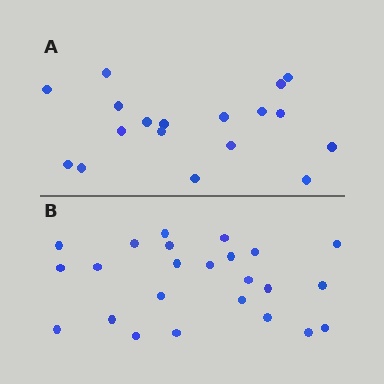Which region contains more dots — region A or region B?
Region B (the bottom region) has more dots.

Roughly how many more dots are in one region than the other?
Region B has about 6 more dots than region A.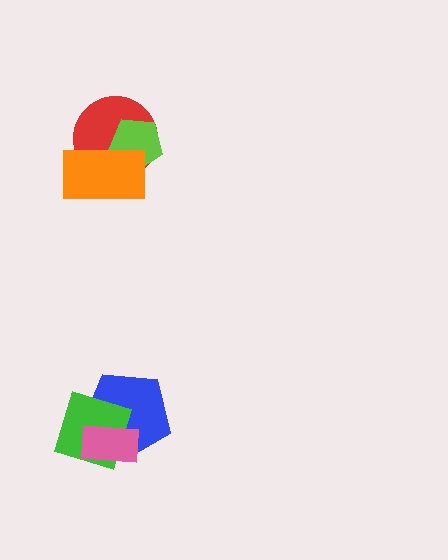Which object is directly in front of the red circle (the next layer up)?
The lime pentagon is directly in front of the red circle.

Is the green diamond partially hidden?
Yes, it is partially covered by another shape.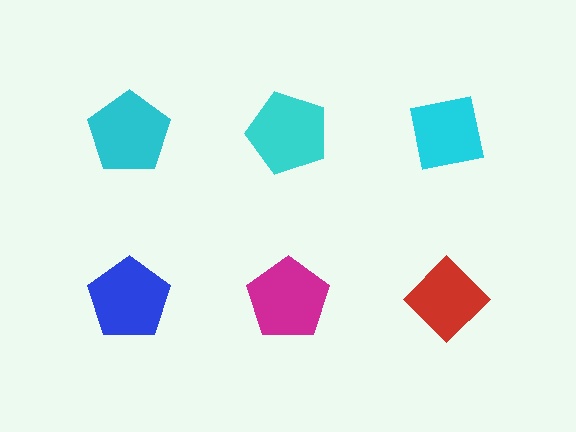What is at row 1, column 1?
A cyan pentagon.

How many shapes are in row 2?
3 shapes.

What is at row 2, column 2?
A magenta pentagon.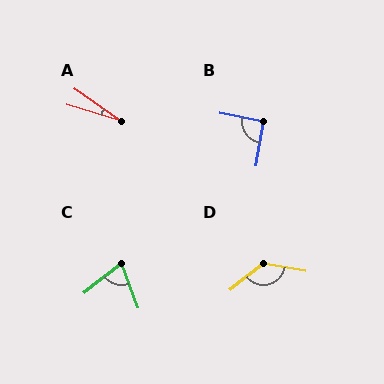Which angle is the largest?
D, at approximately 131 degrees.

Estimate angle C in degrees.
Approximately 72 degrees.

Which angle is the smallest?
A, at approximately 19 degrees.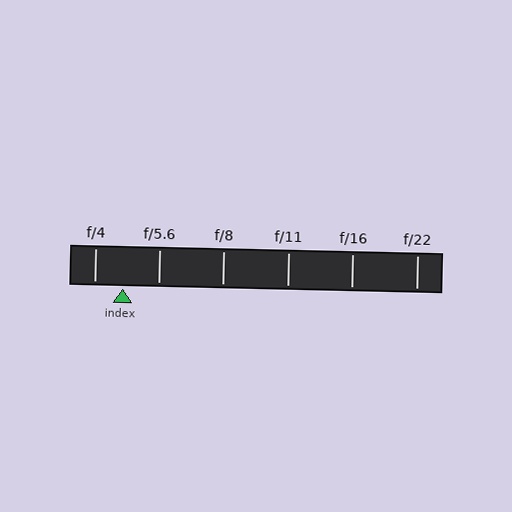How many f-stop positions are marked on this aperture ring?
There are 6 f-stop positions marked.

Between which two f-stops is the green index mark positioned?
The index mark is between f/4 and f/5.6.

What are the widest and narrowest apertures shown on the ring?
The widest aperture shown is f/4 and the narrowest is f/22.